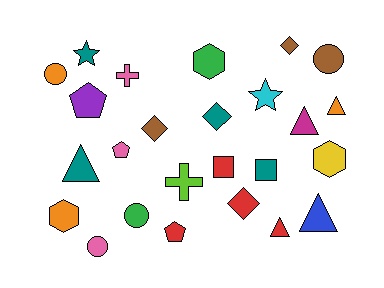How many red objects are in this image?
There are 4 red objects.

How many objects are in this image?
There are 25 objects.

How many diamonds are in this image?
There are 4 diamonds.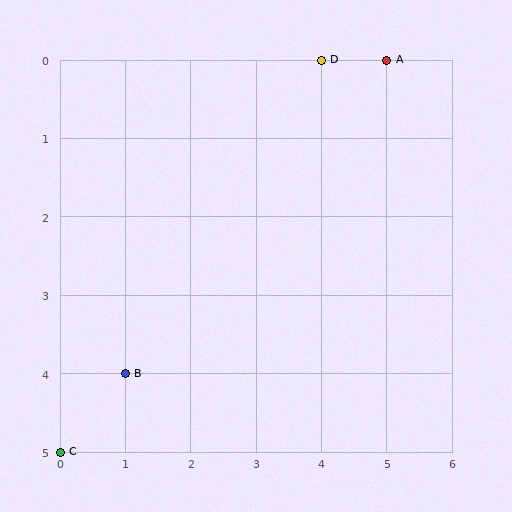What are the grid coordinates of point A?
Point A is at grid coordinates (5, 0).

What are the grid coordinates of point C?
Point C is at grid coordinates (0, 5).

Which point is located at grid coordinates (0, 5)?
Point C is at (0, 5).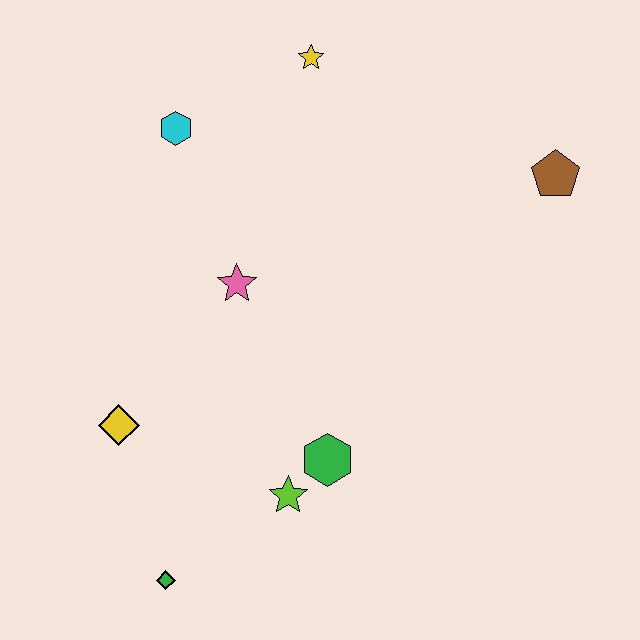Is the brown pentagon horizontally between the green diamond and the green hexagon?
No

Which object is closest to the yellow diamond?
The green diamond is closest to the yellow diamond.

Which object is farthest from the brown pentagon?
The green diamond is farthest from the brown pentagon.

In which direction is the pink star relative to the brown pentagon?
The pink star is to the left of the brown pentagon.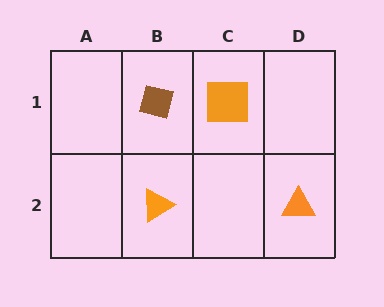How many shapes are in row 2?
2 shapes.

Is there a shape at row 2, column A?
No, that cell is empty.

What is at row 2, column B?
An orange triangle.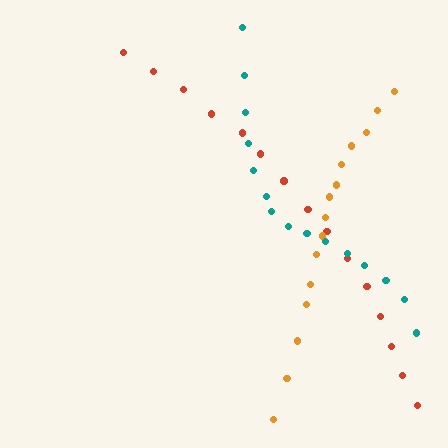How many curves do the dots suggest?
There are 3 distinct paths.